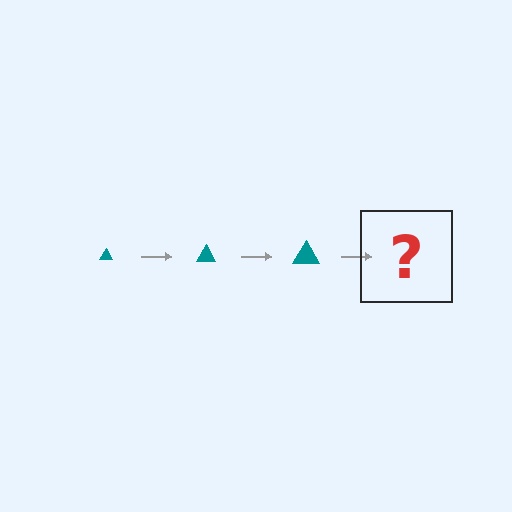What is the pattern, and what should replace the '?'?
The pattern is that the triangle gets progressively larger each step. The '?' should be a teal triangle, larger than the previous one.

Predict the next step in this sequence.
The next step is a teal triangle, larger than the previous one.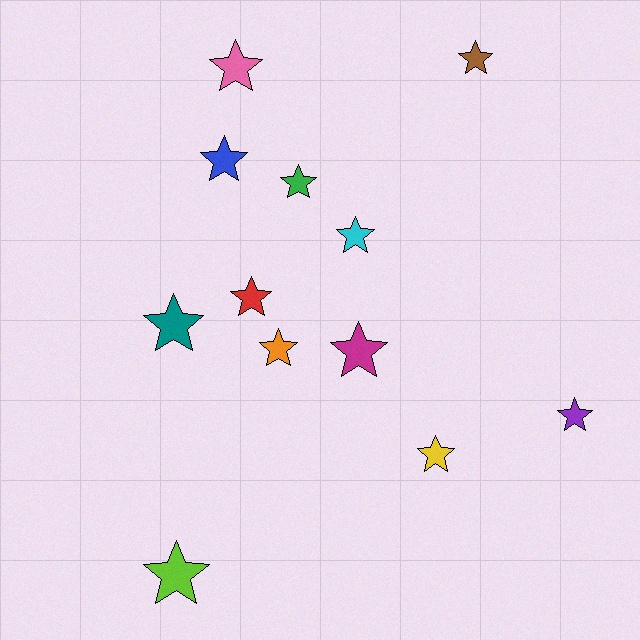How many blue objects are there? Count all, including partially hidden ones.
There is 1 blue object.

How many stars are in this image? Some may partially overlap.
There are 12 stars.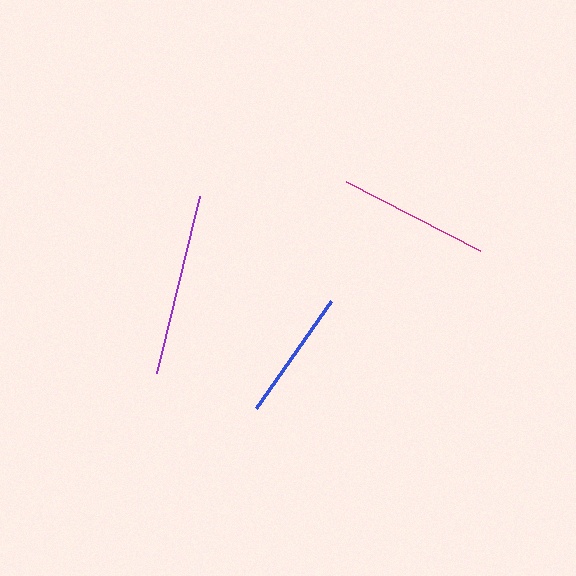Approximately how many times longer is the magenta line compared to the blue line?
The magenta line is approximately 1.1 times the length of the blue line.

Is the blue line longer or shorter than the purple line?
The purple line is longer than the blue line.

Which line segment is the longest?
The purple line is the longest at approximately 182 pixels.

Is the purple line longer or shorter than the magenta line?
The purple line is longer than the magenta line.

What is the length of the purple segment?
The purple segment is approximately 182 pixels long.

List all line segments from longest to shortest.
From longest to shortest: purple, magenta, blue.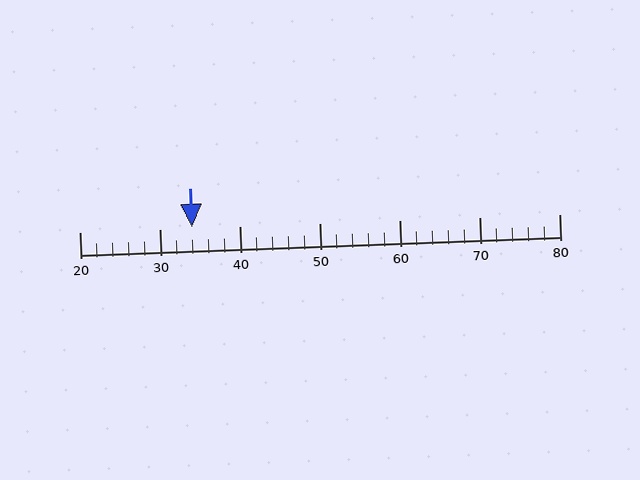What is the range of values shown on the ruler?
The ruler shows values from 20 to 80.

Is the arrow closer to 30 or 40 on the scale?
The arrow is closer to 30.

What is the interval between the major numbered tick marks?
The major tick marks are spaced 10 units apart.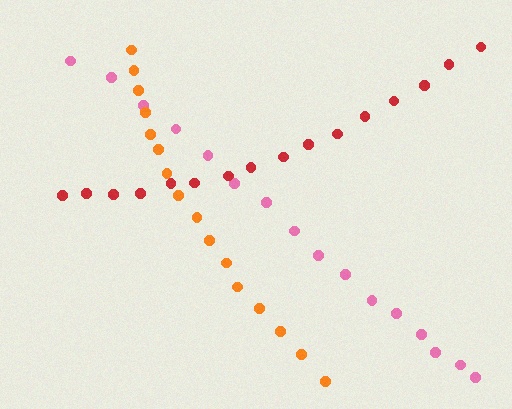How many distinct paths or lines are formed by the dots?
There are 3 distinct paths.